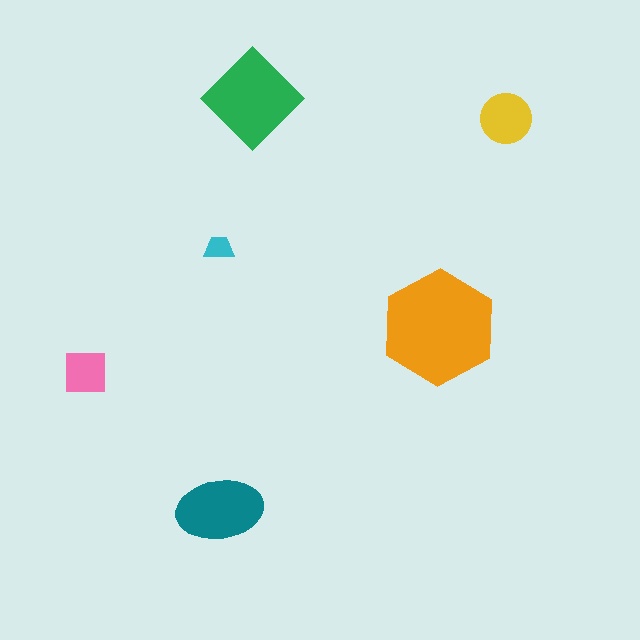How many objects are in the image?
There are 6 objects in the image.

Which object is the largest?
The orange hexagon.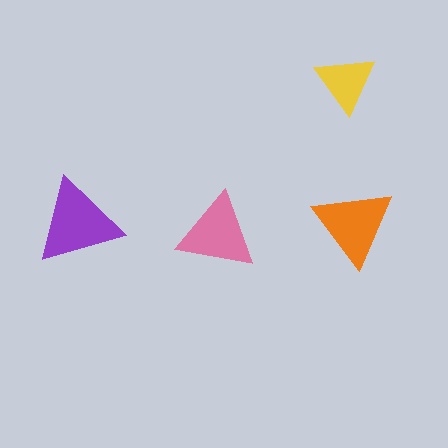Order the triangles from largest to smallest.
the purple one, the orange one, the pink one, the yellow one.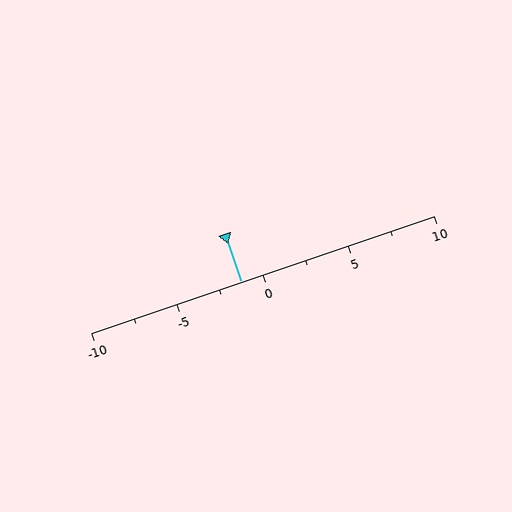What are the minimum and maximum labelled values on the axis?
The axis runs from -10 to 10.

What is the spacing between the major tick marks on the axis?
The major ticks are spaced 5 apart.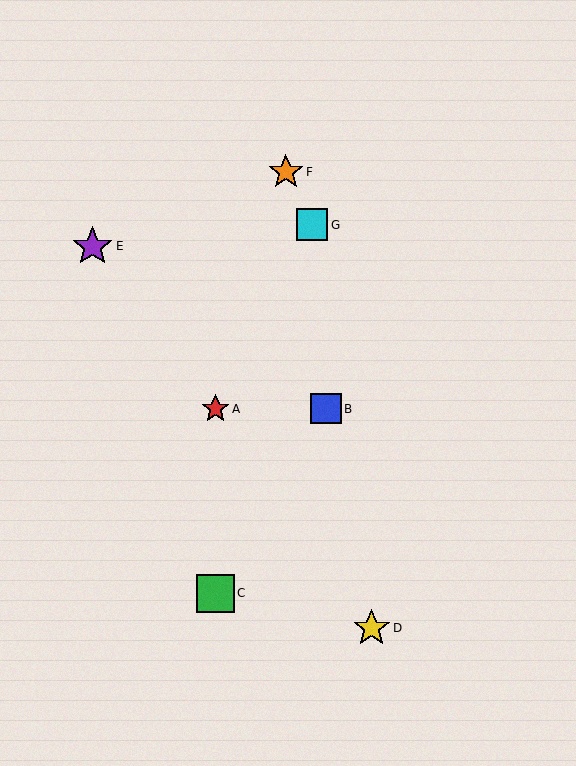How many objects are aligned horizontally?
2 objects (A, B) are aligned horizontally.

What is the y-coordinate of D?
Object D is at y≈628.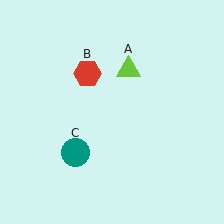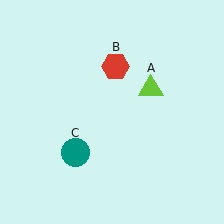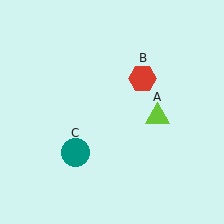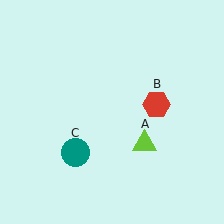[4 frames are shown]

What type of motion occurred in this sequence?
The lime triangle (object A), red hexagon (object B) rotated clockwise around the center of the scene.